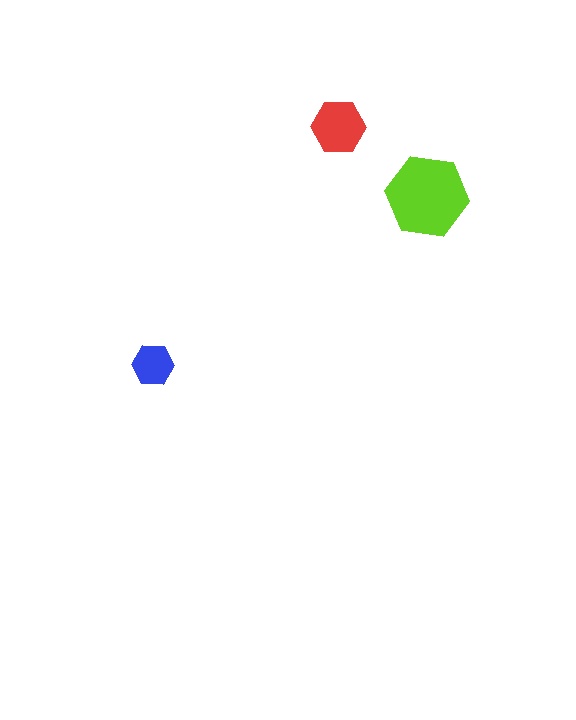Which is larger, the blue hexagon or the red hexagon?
The red one.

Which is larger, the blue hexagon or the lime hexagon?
The lime one.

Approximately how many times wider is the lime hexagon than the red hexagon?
About 1.5 times wider.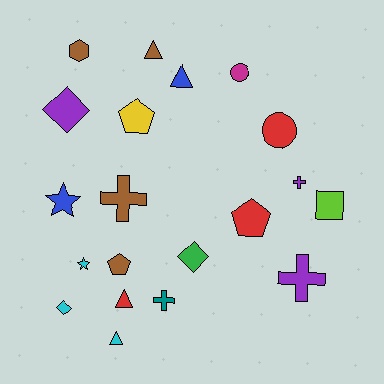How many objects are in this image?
There are 20 objects.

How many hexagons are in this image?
There is 1 hexagon.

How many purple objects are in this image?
There are 3 purple objects.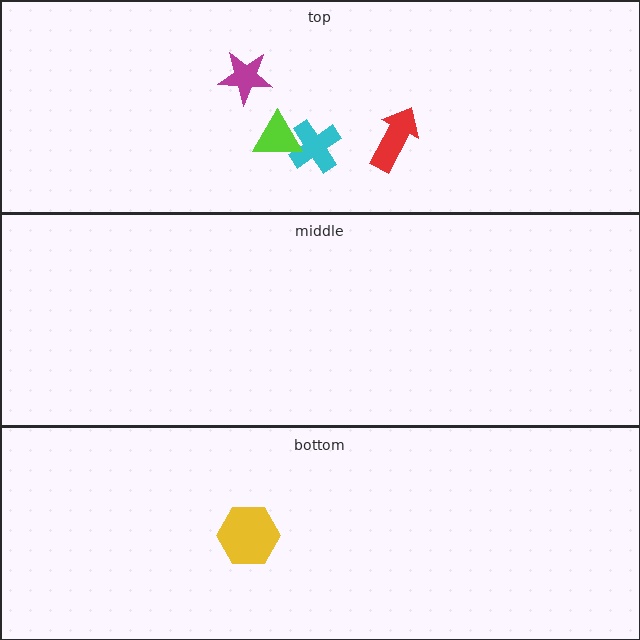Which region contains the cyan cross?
The top region.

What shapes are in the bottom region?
The yellow hexagon.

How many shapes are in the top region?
4.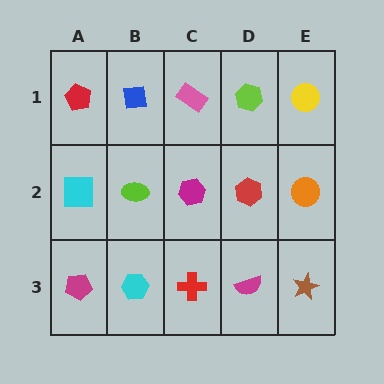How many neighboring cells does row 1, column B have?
3.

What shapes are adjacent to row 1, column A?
A cyan square (row 2, column A), a blue square (row 1, column B).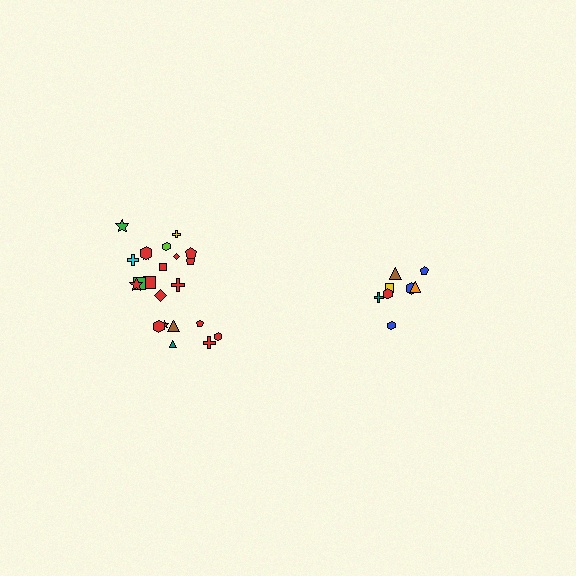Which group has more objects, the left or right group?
The left group.